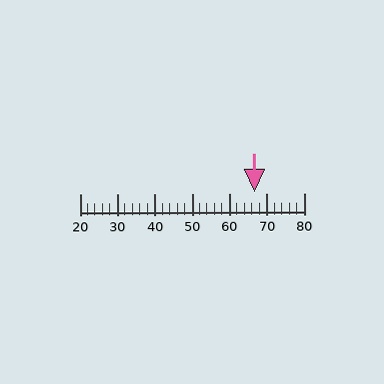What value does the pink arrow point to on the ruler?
The pink arrow points to approximately 67.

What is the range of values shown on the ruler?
The ruler shows values from 20 to 80.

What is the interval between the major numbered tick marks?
The major tick marks are spaced 10 units apart.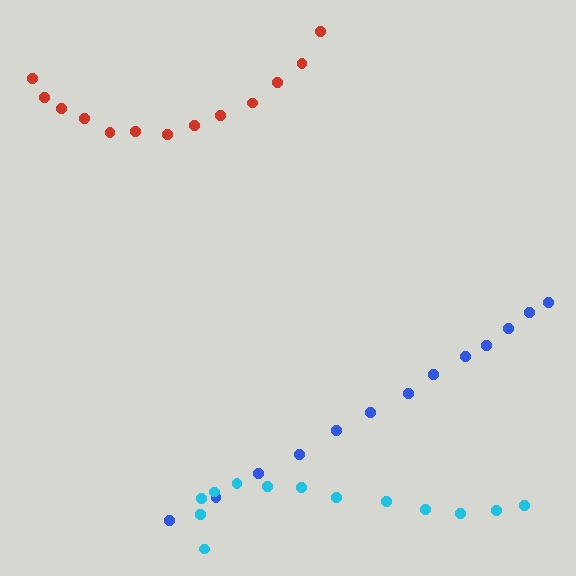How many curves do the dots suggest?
There are 3 distinct paths.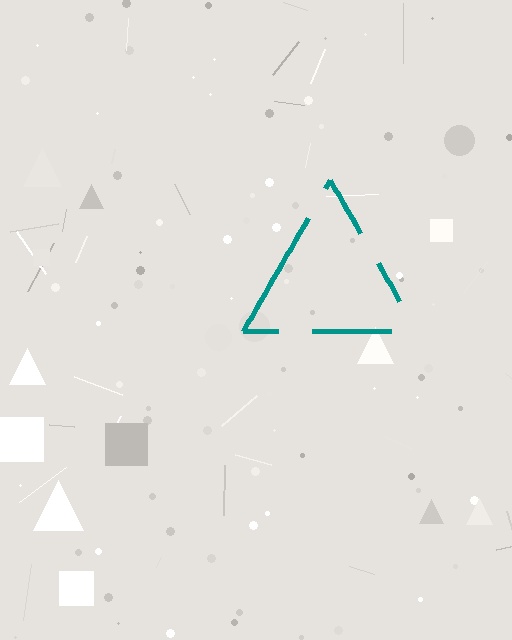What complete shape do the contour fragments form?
The contour fragments form a triangle.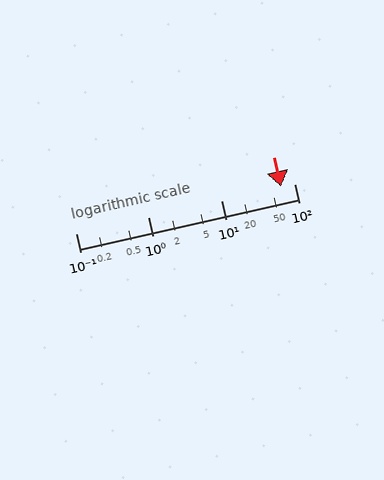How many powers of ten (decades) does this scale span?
The scale spans 3 decades, from 0.1 to 100.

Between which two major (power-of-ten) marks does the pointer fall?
The pointer is between 10 and 100.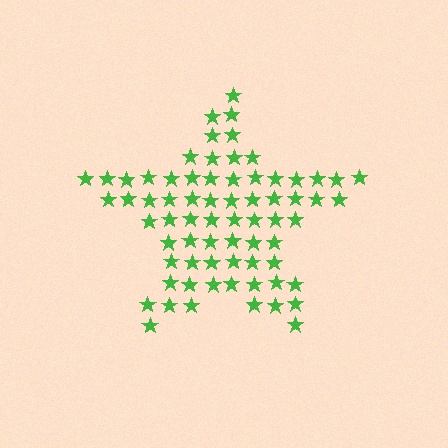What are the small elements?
The small elements are stars.